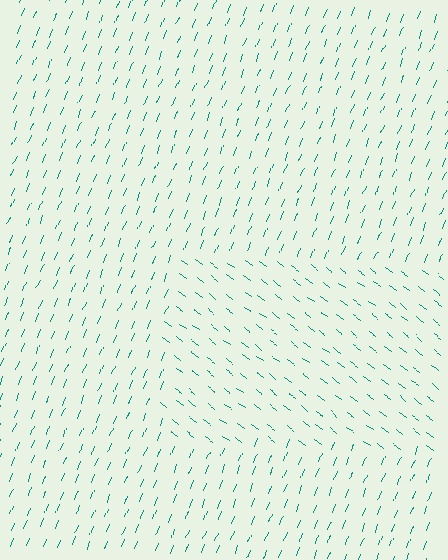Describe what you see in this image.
The image is filled with small teal line segments. A rectangle region in the image has lines oriented differently from the surrounding lines, creating a visible texture boundary.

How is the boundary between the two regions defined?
The boundary is defined purely by a change in line orientation (approximately 74 degrees difference). All lines are the same color and thickness.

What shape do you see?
I see a rectangle.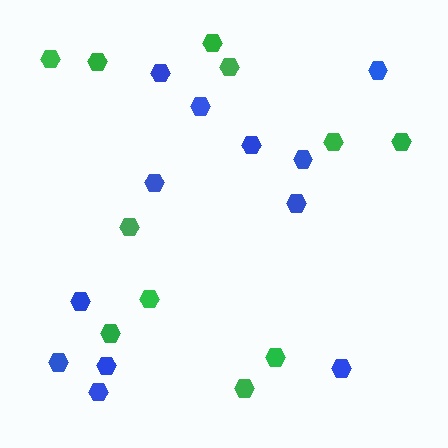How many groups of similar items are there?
There are 2 groups: one group of blue hexagons (12) and one group of green hexagons (11).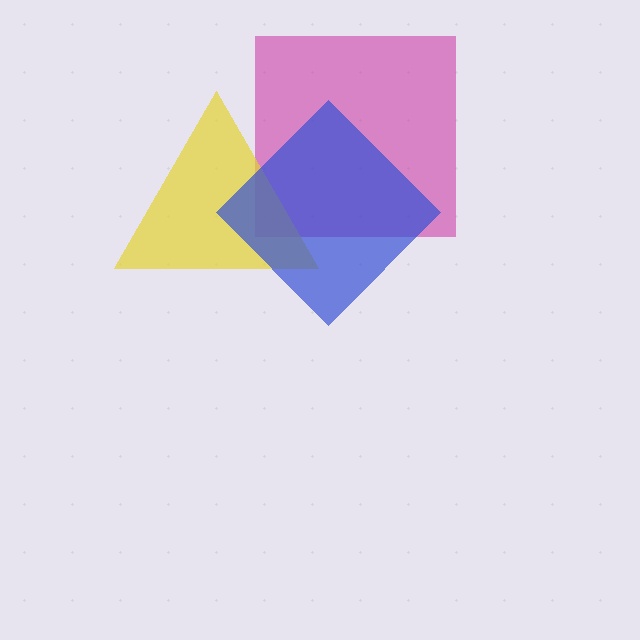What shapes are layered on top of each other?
The layered shapes are: a magenta square, a yellow triangle, a blue diamond.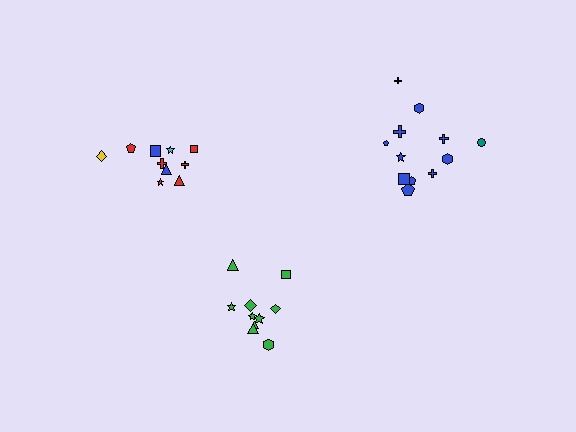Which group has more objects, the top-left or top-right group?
The top-right group.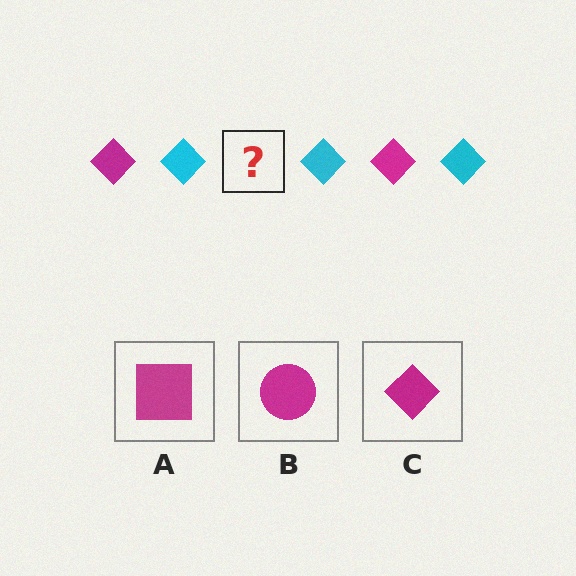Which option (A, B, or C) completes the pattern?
C.